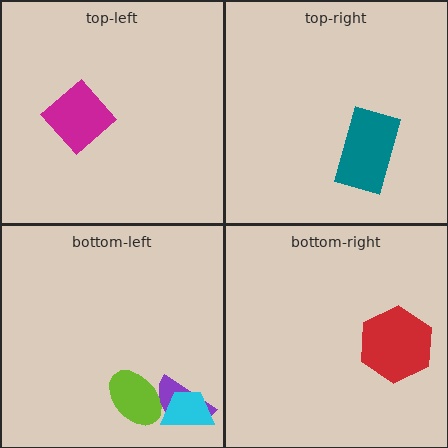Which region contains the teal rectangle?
The top-right region.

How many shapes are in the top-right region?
1.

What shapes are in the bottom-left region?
The lime ellipse, the purple semicircle, the cyan trapezoid.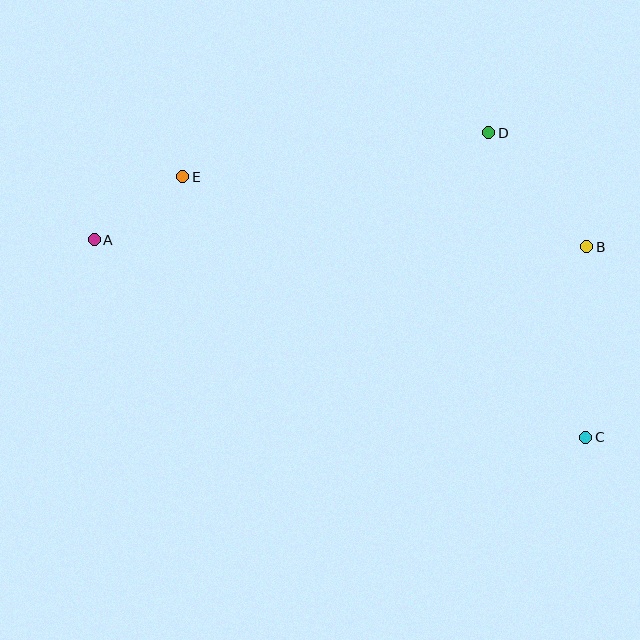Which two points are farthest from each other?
Points A and C are farthest from each other.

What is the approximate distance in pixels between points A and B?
The distance between A and B is approximately 493 pixels.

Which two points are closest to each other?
Points A and E are closest to each other.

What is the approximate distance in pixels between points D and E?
The distance between D and E is approximately 309 pixels.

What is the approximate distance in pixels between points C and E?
The distance between C and E is approximately 480 pixels.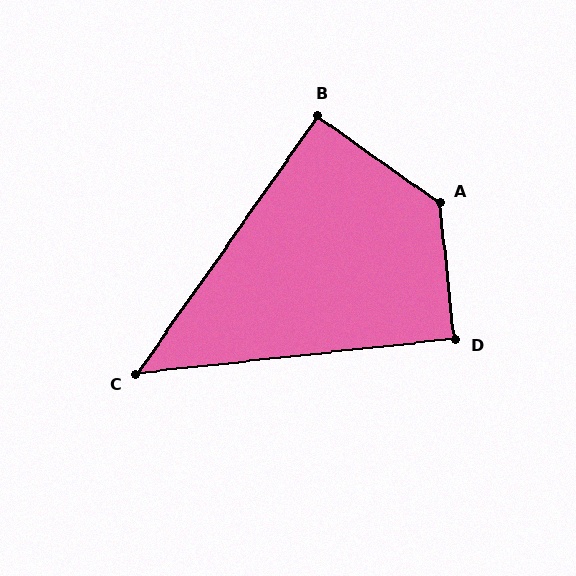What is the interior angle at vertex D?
Approximately 90 degrees (approximately right).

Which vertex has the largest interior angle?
A, at approximately 131 degrees.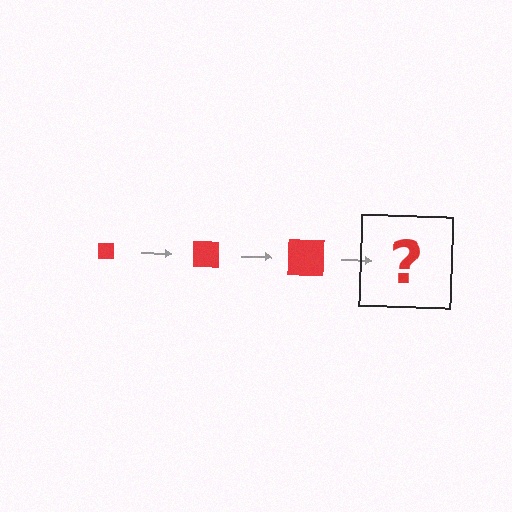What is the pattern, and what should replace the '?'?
The pattern is that the square gets progressively larger each step. The '?' should be a red square, larger than the previous one.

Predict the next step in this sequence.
The next step is a red square, larger than the previous one.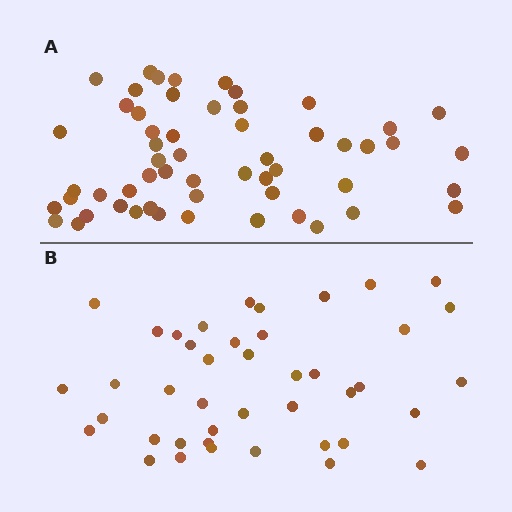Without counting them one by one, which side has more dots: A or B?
Region A (the top region) has more dots.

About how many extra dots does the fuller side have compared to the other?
Region A has approximately 15 more dots than region B.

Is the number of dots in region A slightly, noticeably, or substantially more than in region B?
Region A has noticeably more, but not dramatically so. The ratio is roughly 1.3 to 1.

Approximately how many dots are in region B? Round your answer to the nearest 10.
About 40 dots. (The exact count is 42, which rounds to 40.)